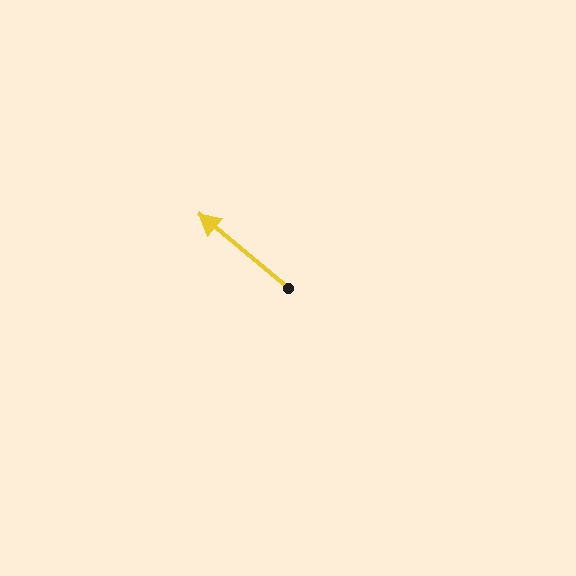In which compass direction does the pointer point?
Northwest.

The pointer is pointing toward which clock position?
Roughly 10 o'clock.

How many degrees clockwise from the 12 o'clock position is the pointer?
Approximately 310 degrees.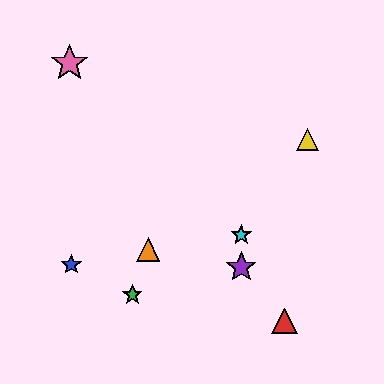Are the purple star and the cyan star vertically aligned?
Yes, both are at x≈241.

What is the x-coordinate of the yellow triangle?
The yellow triangle is at x≈308.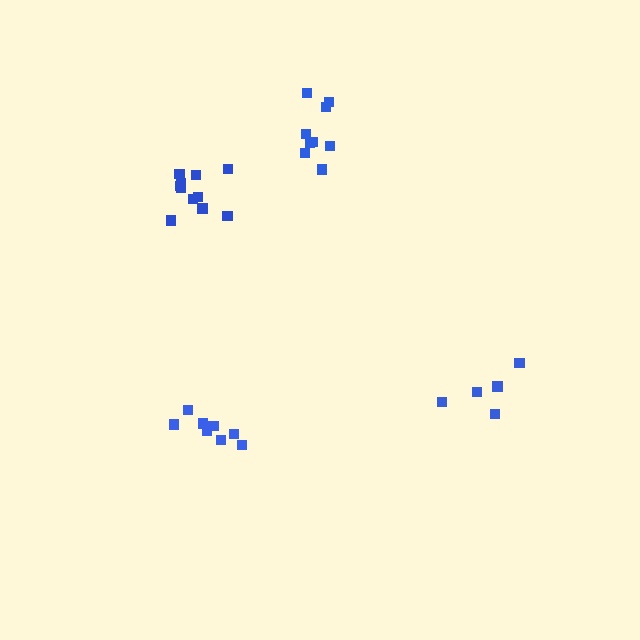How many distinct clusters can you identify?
There are 4 distinct clusters.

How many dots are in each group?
Group 1: 5 dots, Group 2: 9 dots, Group 3: 11 dots, Group 4: 8 dots (33 total).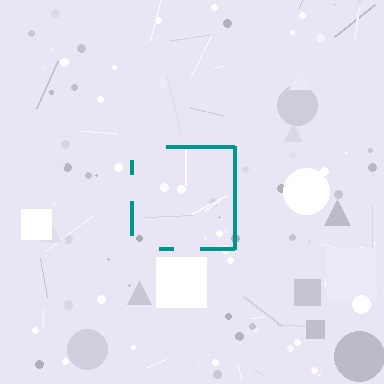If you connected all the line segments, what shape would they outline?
They would outline a square.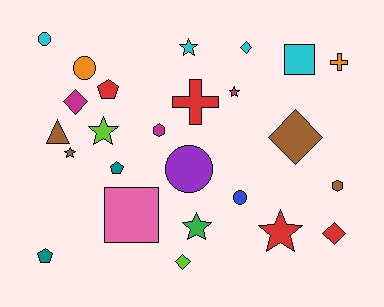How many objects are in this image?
There are 25 objects.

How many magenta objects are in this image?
There are 3 magenta objects.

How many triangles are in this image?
There is 1 triangle.